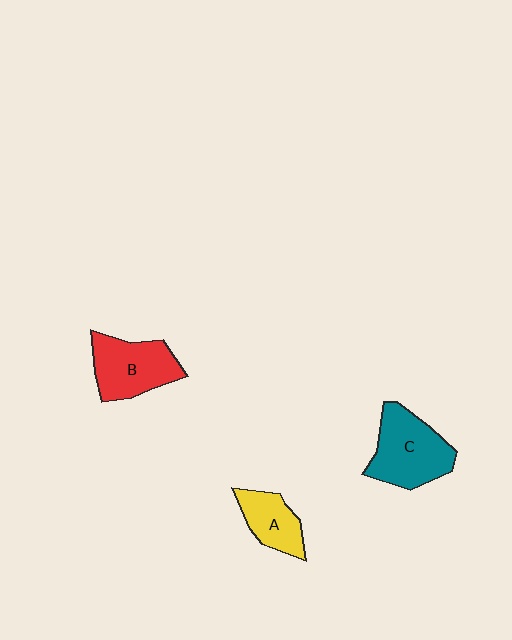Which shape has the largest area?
Shape C (teal).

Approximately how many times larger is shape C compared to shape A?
Approximately 1.7 times.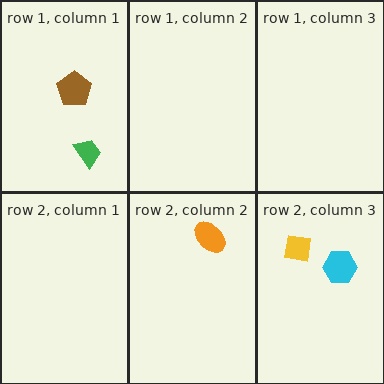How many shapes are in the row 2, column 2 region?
1.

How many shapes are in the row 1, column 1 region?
2.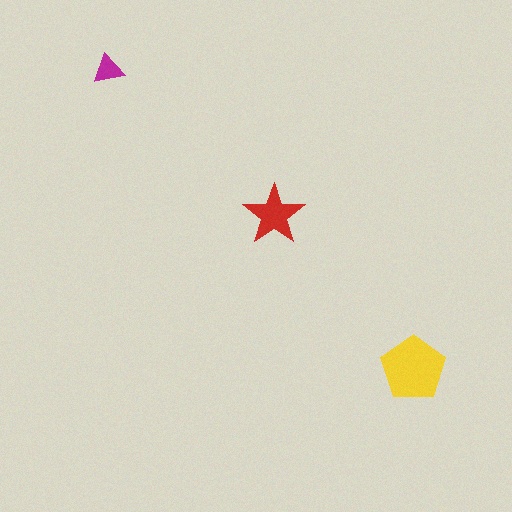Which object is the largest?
The yellow pentagon.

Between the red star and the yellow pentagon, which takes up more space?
The yellow pentagon.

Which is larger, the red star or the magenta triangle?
The red star.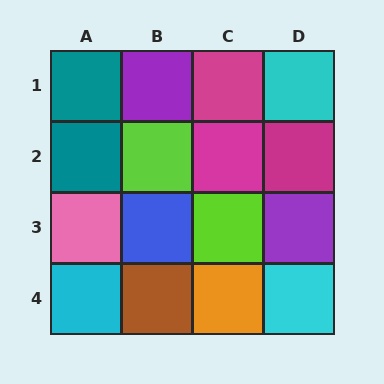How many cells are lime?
2 cells are lime.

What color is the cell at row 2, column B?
Lime.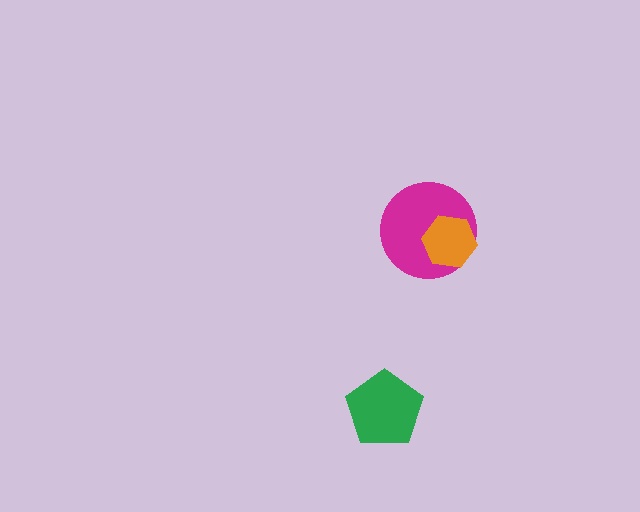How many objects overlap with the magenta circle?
1 object overlaps with the magenta circle.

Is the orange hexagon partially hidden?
No, no other shape covers it.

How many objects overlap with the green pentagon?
0 objects overlap with the green pentagon.